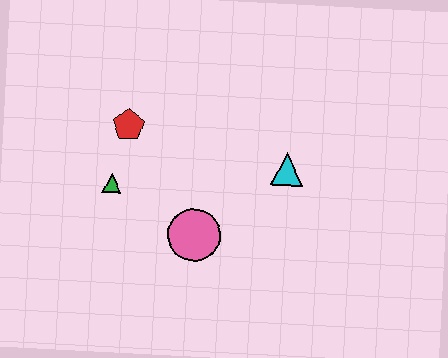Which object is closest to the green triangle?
The red pentagon is closest to the green triangle.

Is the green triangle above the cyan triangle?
No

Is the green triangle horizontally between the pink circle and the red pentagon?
No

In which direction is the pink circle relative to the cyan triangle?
The pink circle is to the left of the cyan triangle.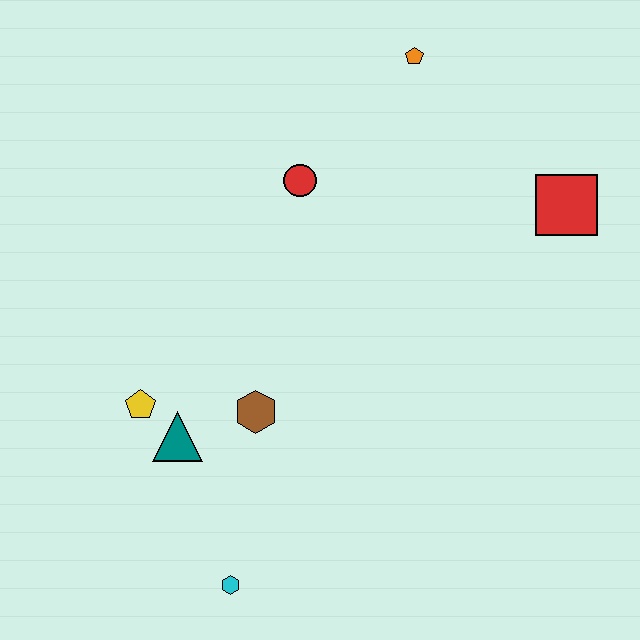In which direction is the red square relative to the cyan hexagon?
The red square is above the cyan hexagon.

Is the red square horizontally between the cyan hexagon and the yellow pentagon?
No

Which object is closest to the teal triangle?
The yellow pentagon is closest to the teal triangle.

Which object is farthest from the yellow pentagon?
The red square is farthest from the yellow pentagon.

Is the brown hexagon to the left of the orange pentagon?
Yes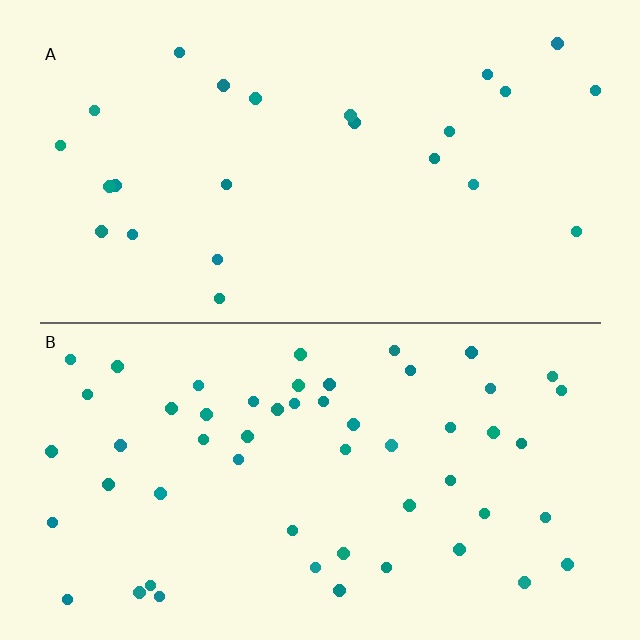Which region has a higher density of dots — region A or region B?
B (the bottom).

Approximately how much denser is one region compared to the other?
Approximately 2.3× — region B over region A.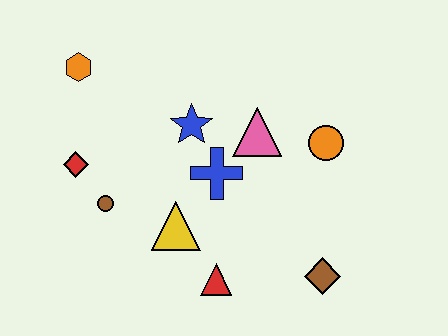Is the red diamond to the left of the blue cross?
Yes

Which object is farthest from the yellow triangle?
The orange hexagon is farthest from the yellow triangle.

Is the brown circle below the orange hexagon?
Yes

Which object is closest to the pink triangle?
The blue cross is closest to the pink triangle.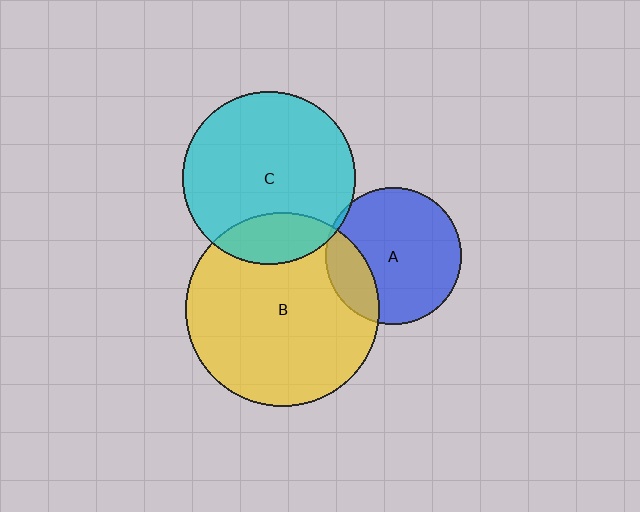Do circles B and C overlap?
Yes.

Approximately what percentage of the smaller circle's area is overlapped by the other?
Approximately 20%.